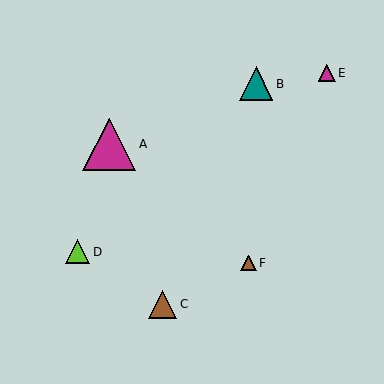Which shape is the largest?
The magenta triangle (labeled A) is the largest.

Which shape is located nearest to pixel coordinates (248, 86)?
The teal triangle (labeled B) at (256, 84) is nearest to that location.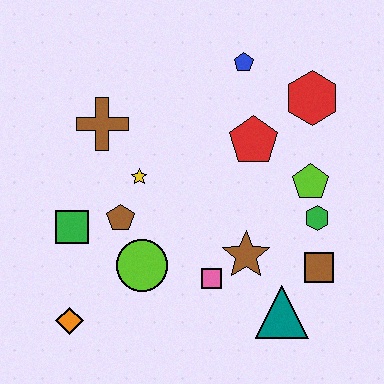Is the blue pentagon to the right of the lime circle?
Yes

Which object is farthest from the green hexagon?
The orange diamond is farthest from the green hexagon.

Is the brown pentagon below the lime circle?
No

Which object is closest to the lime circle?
The brown pentagon is closest to the lime circle.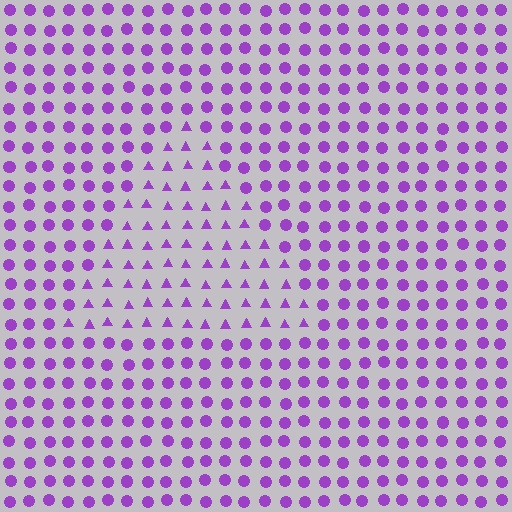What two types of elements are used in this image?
The image uses triangles inside the triangle region and circles outside it.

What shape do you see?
I see a triangle.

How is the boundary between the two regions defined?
The boundary is defined by a change in element shape: triangles inside vs. circles outside. All elements share the same color and spacing.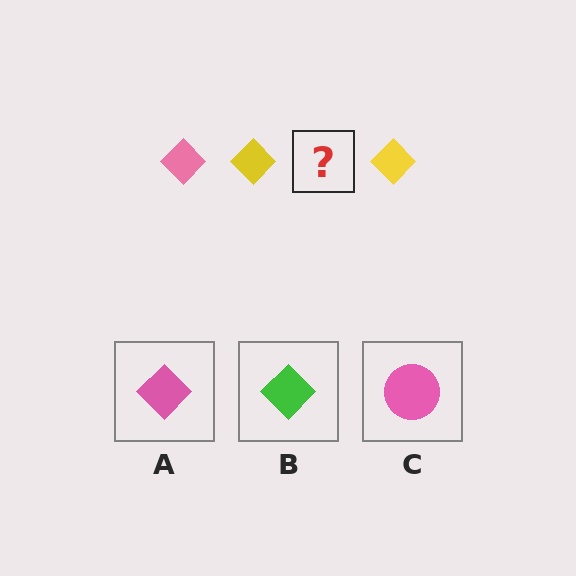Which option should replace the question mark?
Option A.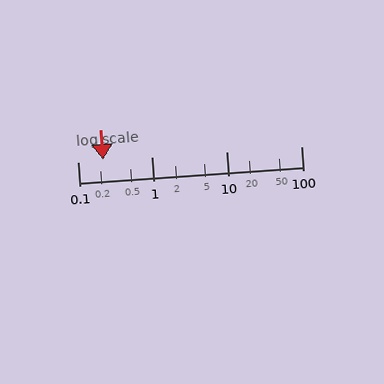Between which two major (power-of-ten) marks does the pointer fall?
The pointer is between 0.1 and 1.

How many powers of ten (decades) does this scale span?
The scale spans 3 decades, from 0.1 to 100.